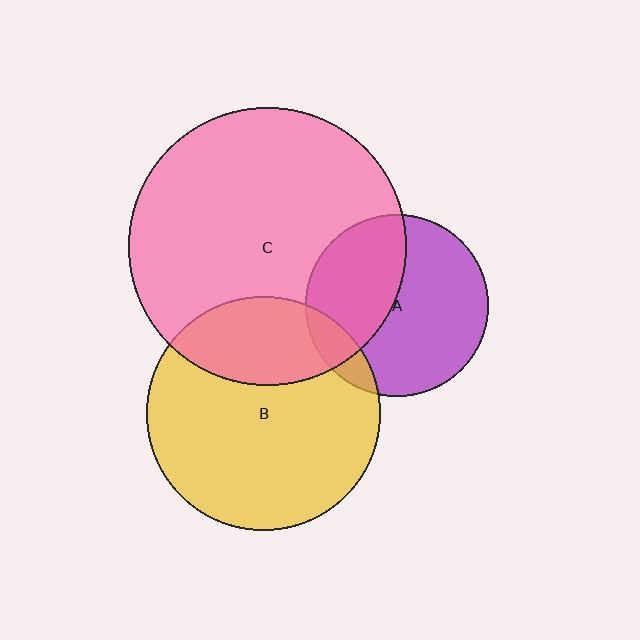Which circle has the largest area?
Circle C (pink).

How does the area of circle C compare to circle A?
Approximately 2.3 times.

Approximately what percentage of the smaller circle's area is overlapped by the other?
Approximately 10%.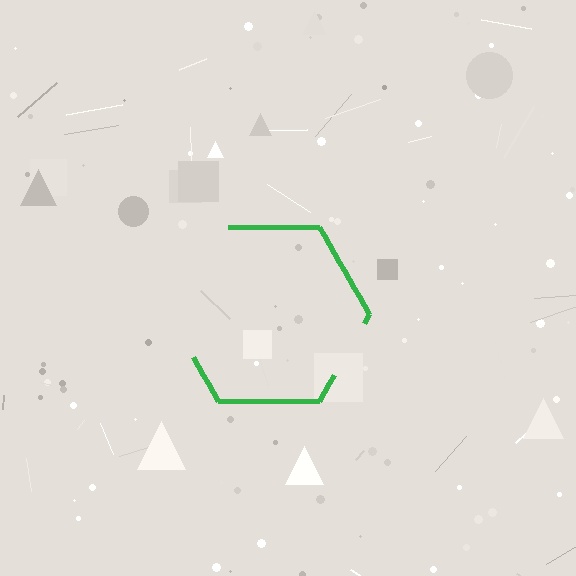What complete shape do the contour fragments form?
The contour fragments form a hexagon.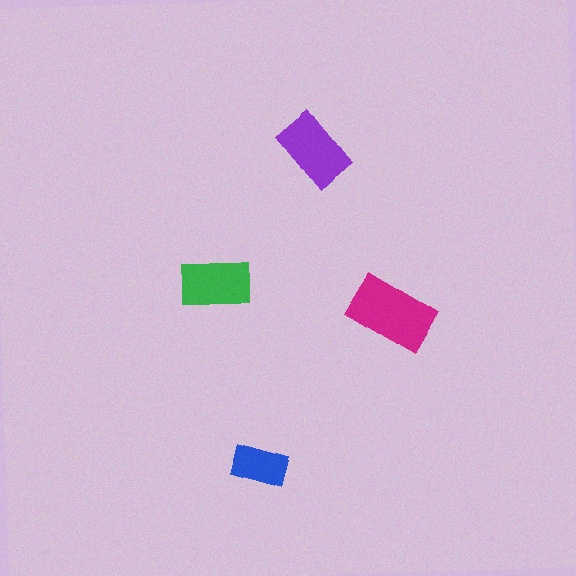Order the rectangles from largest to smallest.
the magenta one, the purple one, the green one, the blue one.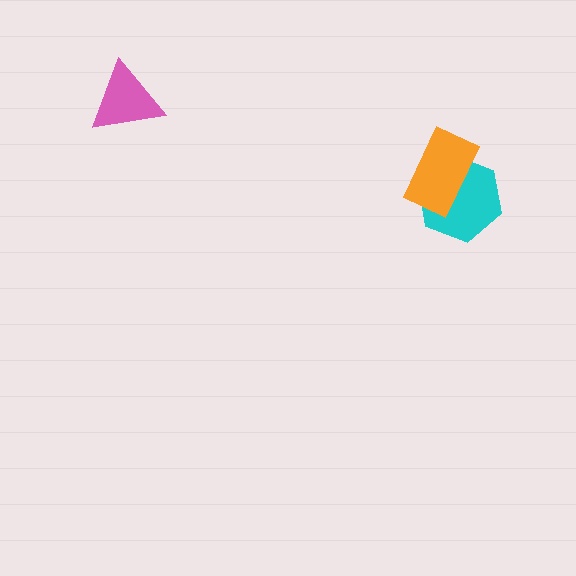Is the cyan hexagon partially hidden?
Yes, it is partially covered by another shape.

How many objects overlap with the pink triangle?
0 objects overlap with the pink triangle.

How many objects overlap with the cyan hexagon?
1 object overlaps with the cyan hexagon.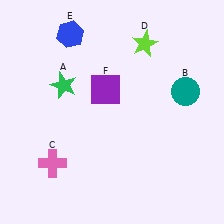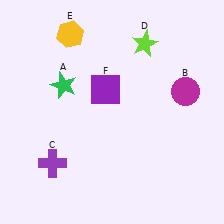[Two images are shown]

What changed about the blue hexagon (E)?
In Image 1, E is blue. In Image 2, it changed to yellow.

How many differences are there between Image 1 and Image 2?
There are 3 differences between the two images.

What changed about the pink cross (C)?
In Image 1, C is pink. In Image 2, it changed to purple.